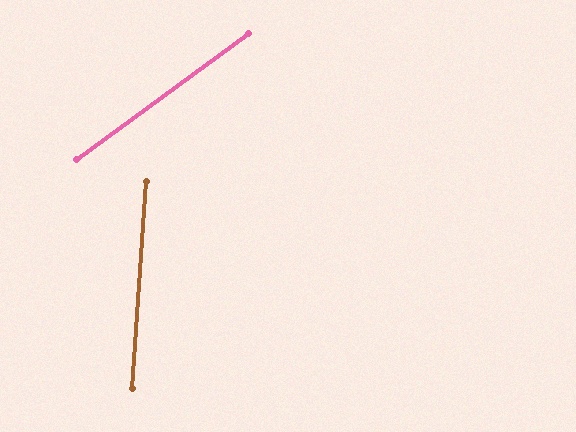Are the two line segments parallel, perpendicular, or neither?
Neither parallel nor perpendicular — they differ by about 50°.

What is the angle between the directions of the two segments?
Approximately 50 degrees.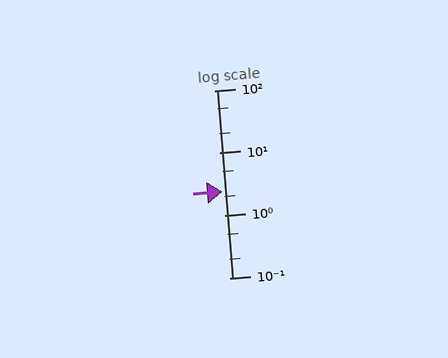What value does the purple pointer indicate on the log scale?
The pointer indicates approximately 2.4.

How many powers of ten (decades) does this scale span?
The scale spans 3 decades, from 0.1 to 100.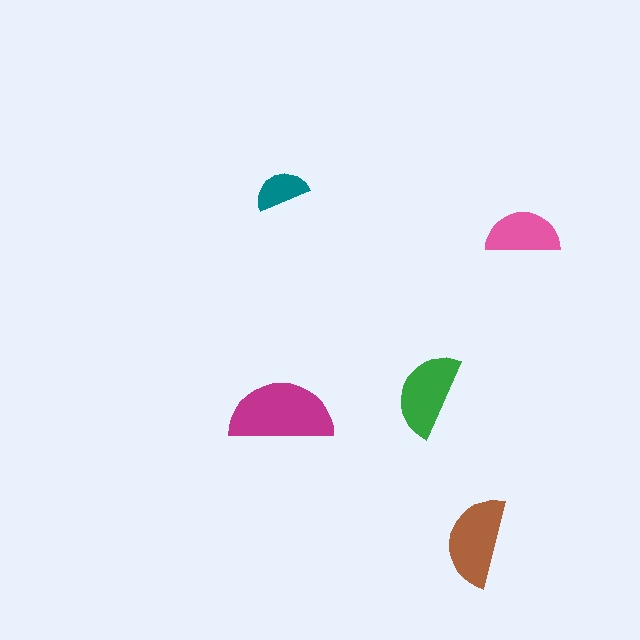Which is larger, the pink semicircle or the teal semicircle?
The pink one.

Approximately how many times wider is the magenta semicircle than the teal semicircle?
About 2 times wider.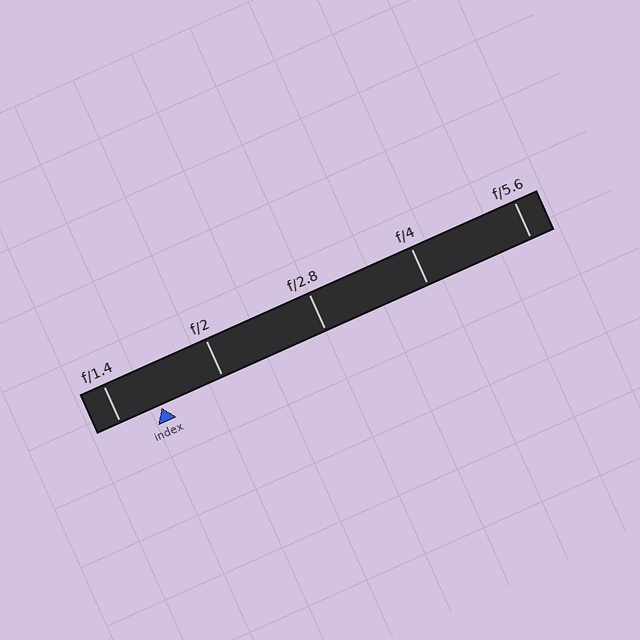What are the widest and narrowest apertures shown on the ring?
The widest aperture shown is f/1.4 and the narrowest is f/5.6.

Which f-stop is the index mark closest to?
The index mark is closest to f/1.4.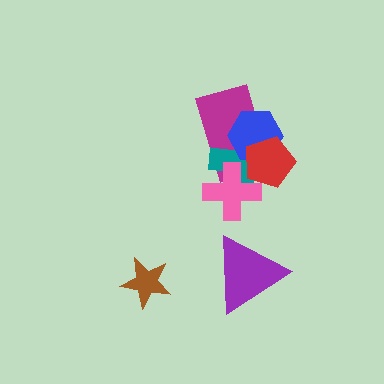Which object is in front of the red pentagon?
The pink cross is in front of the red pentagon.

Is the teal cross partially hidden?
Yes, it is partially covered by another shape.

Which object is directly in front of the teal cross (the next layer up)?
The blue hexagon is directly in front of the teal cross.